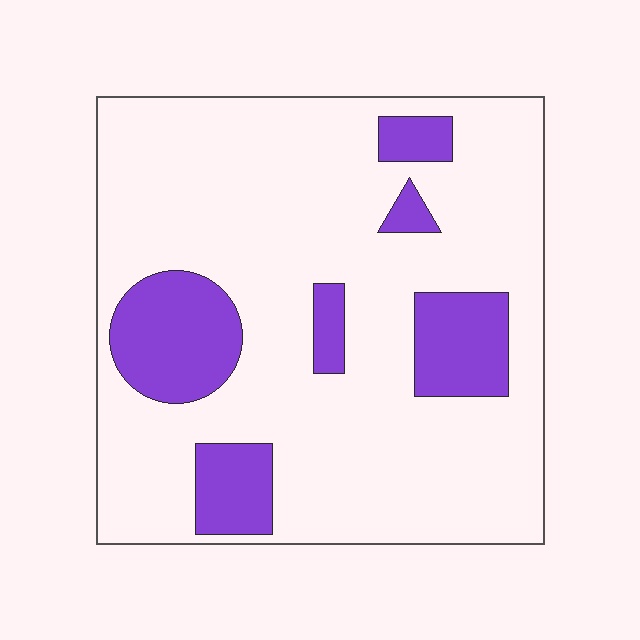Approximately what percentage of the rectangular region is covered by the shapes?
Approximately 20%.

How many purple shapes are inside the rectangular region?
6.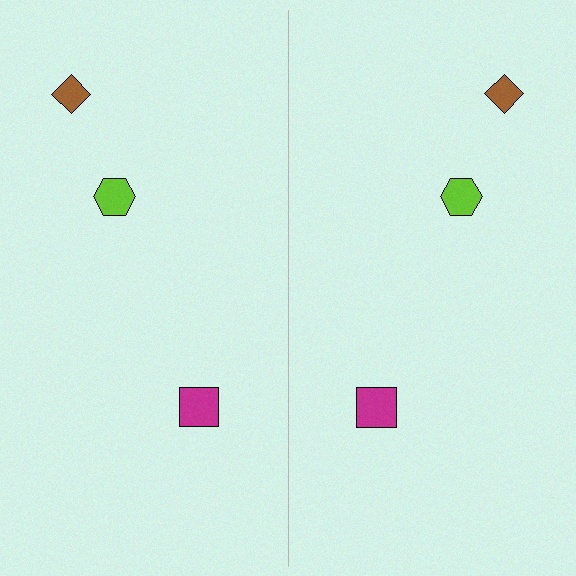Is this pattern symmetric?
Yes, this pattern has bilateral (reflection) symmetry.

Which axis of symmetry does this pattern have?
The pattern has a vertical axis of symmetry running through the center of the image.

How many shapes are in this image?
There are 6 shapes in this image.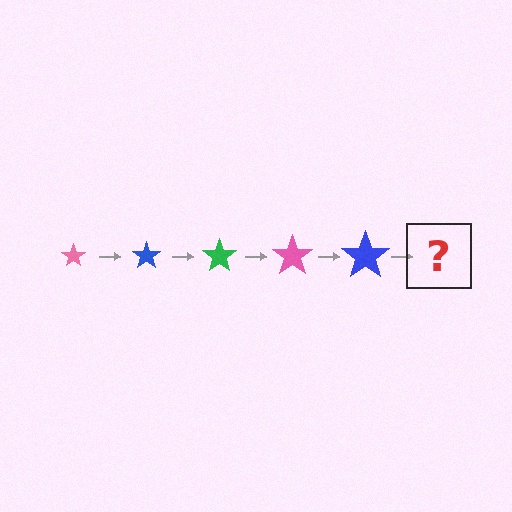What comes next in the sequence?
The next element should be a green star, larger than the previous one.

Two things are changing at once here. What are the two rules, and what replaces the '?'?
The two rules are that the star grows larger each step and the color cycles through pink, blue, and green. The '?' should be a green star, larger than the previous one.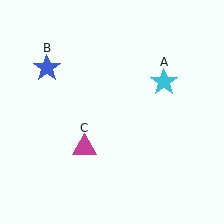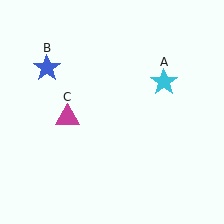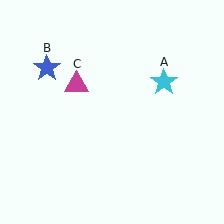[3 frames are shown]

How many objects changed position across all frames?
1 object changed position: magenta triangle (object C).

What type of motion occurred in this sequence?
The magenta triangle (object C) rotated clockwise around the center of the scene.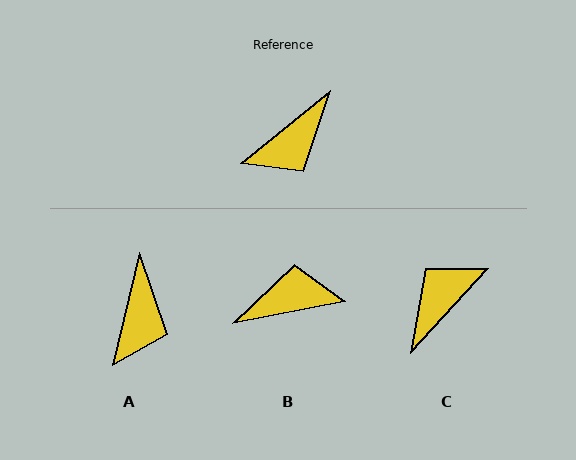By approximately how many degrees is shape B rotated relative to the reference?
Approximately 152 degrees counter-clockwise.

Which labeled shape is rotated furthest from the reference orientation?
C, about 172 degrees away.